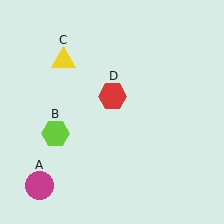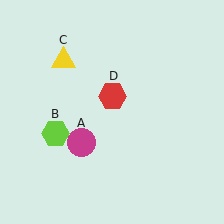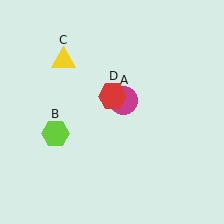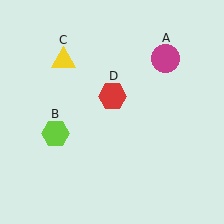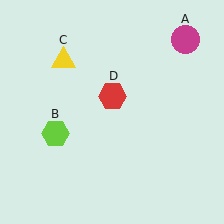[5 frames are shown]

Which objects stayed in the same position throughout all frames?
Lime hexagon (object B) and yellow triangle (object C) and red hexagon (object D) remained stationary.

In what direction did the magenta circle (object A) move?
The magenta circle (object A) moved up and to the right.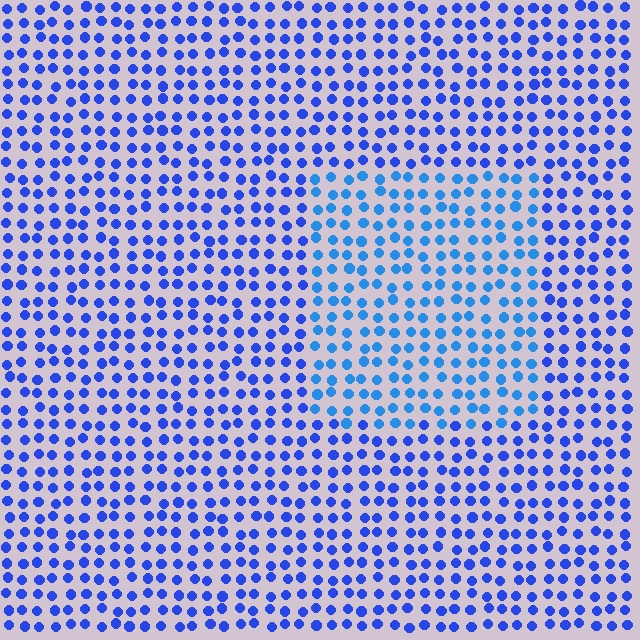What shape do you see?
I see a rectangle.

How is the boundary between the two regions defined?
The boundary is defined purely by a slight shift in hue (about 23 degrees). Spacing, size, and orientation are identical on both sides.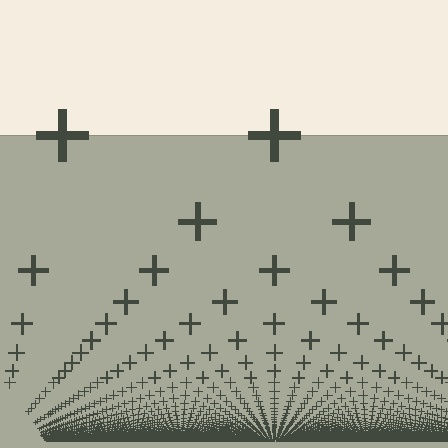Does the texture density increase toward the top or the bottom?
Density increases toward the bottom.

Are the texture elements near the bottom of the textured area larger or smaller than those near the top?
Smaller. The gradient is inverted — elements near the bottom are smaller and denser.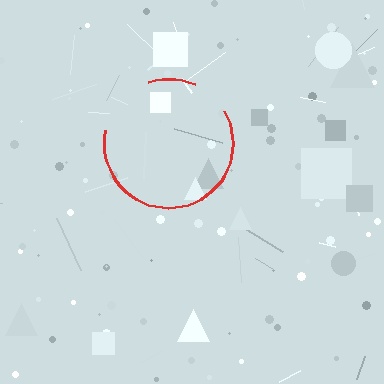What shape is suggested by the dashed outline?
The dashed outline suggests a circle.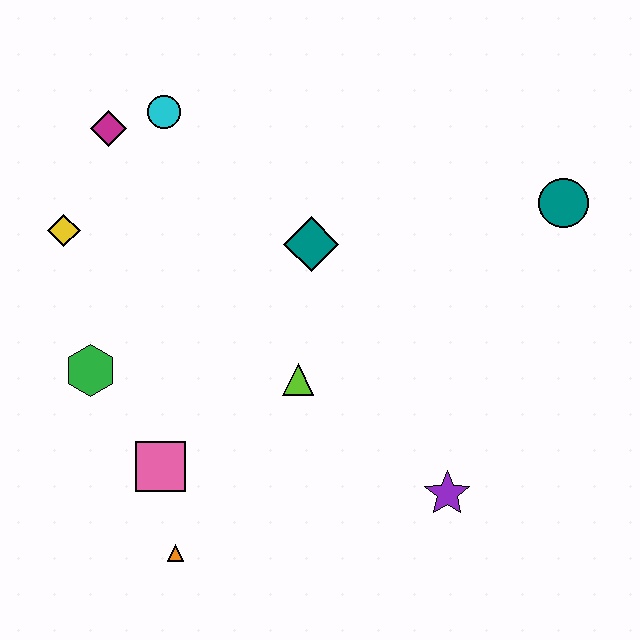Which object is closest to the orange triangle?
The pink square is closest to the orange triangle.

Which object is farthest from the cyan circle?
The purple star is farthest from the cyan circle.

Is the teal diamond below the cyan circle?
Yes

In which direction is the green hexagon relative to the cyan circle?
The green hexagon is below the cyan circle.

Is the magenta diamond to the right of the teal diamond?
No